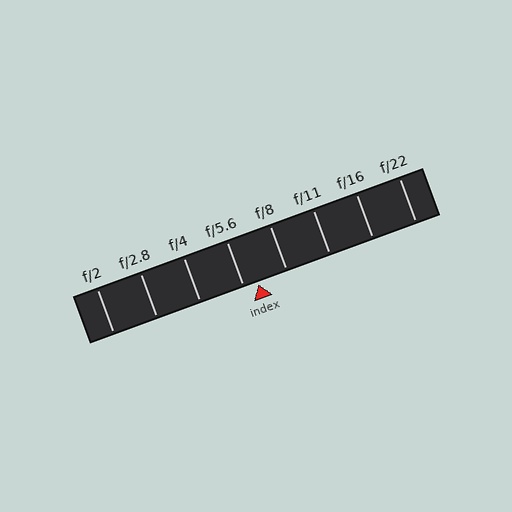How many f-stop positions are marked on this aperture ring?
There are 8 f-stop positions marked.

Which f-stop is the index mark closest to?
The index mark is closest to f/5.6.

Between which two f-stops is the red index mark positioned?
The index mark is between f/5.6 and f/8.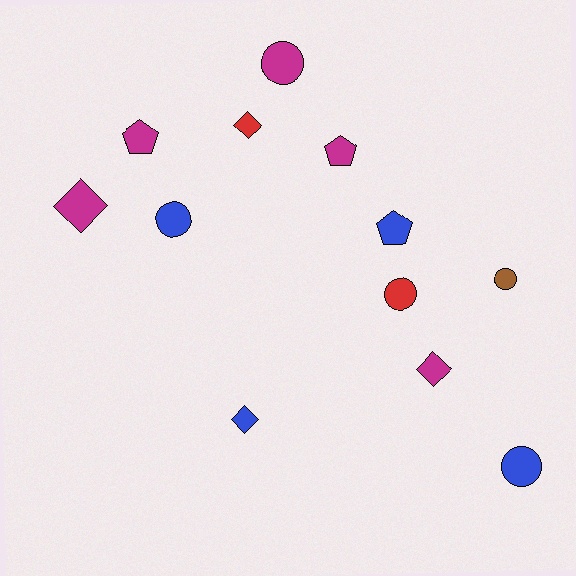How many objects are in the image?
There are 12 objects.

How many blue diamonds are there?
There is 1 blue diamond.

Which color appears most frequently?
Magenta, with 5 objects.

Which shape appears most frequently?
Circle, with 5 objects.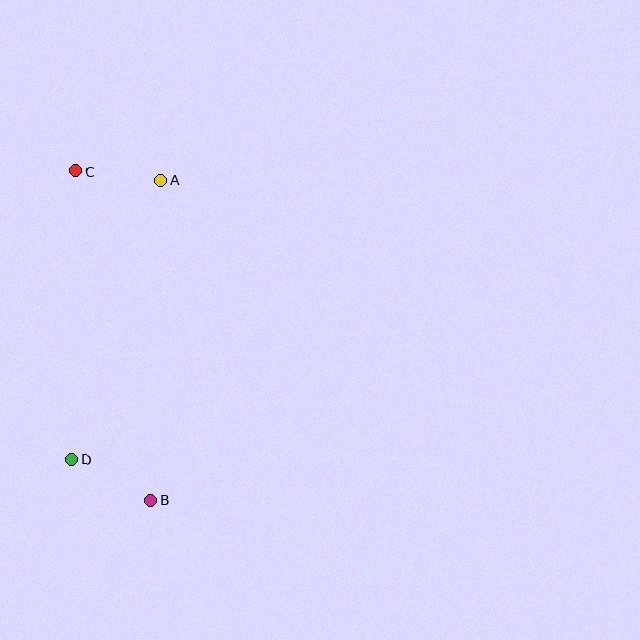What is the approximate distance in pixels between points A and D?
The distance between A and D is approximately 293 pixels.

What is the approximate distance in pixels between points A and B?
The distance between A and B is approximately 320 pixels.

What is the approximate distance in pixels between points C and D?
The distance between C and D is approximately 289 pixels.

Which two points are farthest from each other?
Points B and C are farthest from each other.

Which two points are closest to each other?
Points A and C are closest to each other.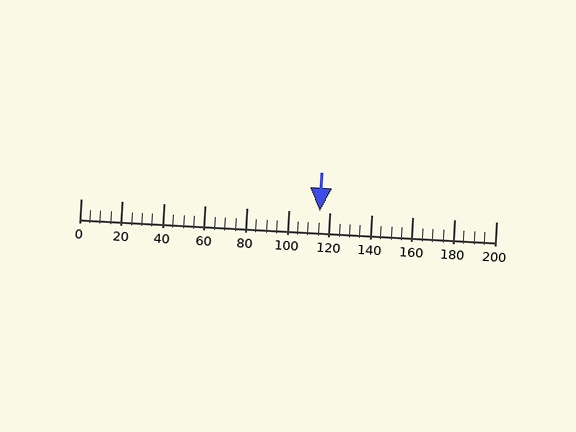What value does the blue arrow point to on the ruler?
The blue arrow points to approximately 115.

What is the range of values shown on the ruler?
The ruler shows values from 0 to 200.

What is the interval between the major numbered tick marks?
The major tick marks are spaced 20 units apart.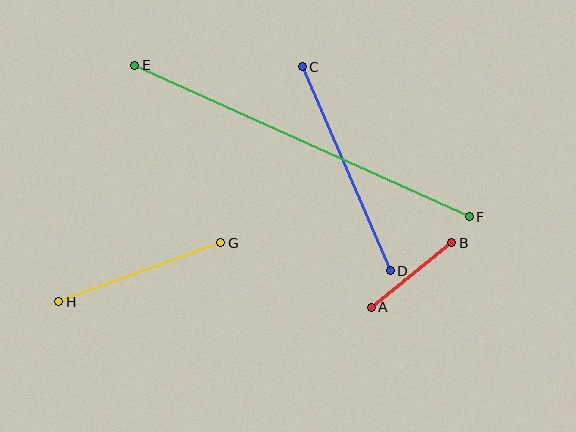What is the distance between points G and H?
The distance is approximately 173 pixels.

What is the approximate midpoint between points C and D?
The midpoint is at approximately (346, 169) pixels.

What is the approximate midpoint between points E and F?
The midpoint is at approximately (302, 141) pixels.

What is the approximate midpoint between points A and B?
The midpoint is at approximately (412, 275) pixels.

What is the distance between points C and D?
The distance is approximately 222 pixels.